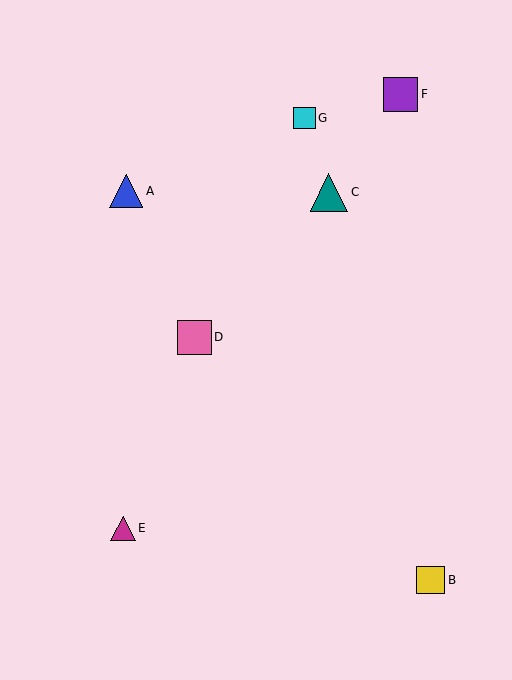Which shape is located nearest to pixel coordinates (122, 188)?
The blue triangle (labeled A) at (126, 191) is nearest to that location.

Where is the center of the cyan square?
The center of the cyan square is at (305, 118).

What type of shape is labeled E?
Shape E is a magenta triangle.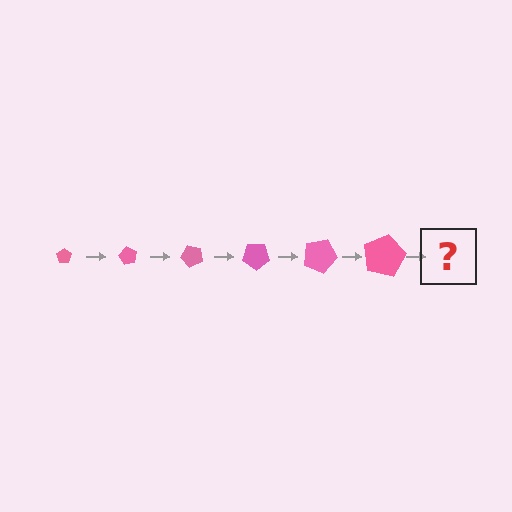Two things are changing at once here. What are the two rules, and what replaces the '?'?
The two rules are that the pentagon grows larger each step and it rotates 60 degrees each step. The '?' should be a pentagon, larger than the previous one and rotated 360 degrees from the start.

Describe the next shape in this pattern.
It should be a pentagon, larger than the previous one and rotated 360 degrees from the start.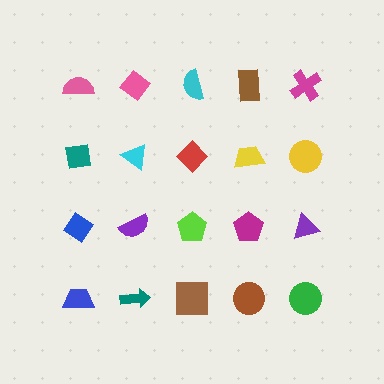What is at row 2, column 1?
A teal square.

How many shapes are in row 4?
5 shapes.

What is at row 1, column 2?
A pink diamond.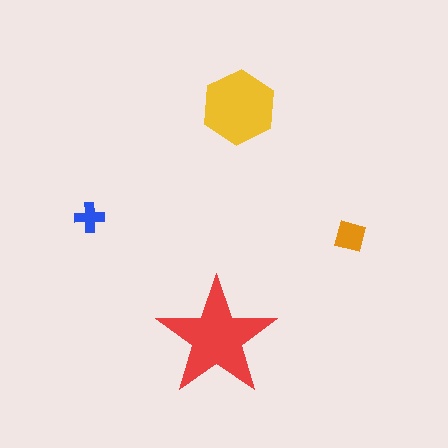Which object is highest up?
The yellow hexagon is topmost.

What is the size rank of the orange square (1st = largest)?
3rd.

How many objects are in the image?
There are 4 objects in the image.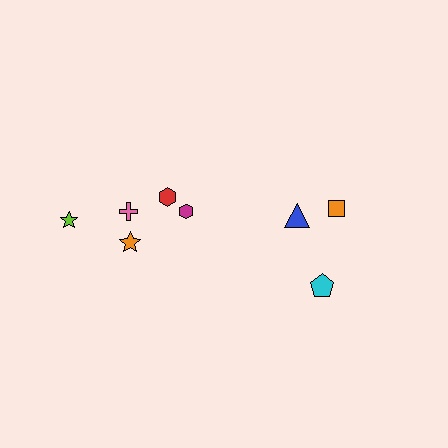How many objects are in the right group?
There are 3 objects.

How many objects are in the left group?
There are 5 objects.